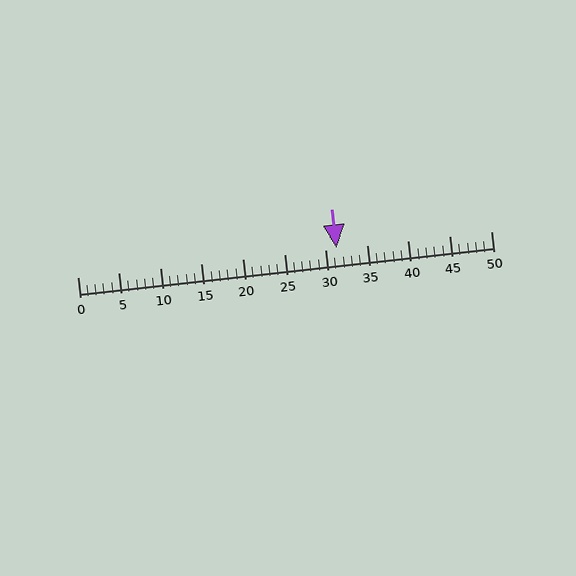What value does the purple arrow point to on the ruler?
The purple arrow points to approximately 31.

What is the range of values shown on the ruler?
The ruler shows values from 0 to 50.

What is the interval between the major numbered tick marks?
The major tick marks are spaced 5 units apart.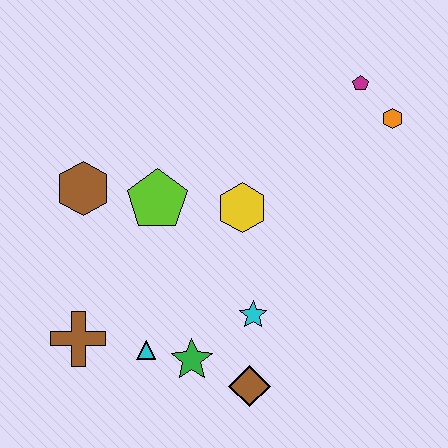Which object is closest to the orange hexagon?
The magenta pentagon is closest to the orange hexagon.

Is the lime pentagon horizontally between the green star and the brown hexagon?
Yes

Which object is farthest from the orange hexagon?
The brown cross is farthest from the orange hexagon.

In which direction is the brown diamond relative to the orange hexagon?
The brown diamond is below the orange hexagon.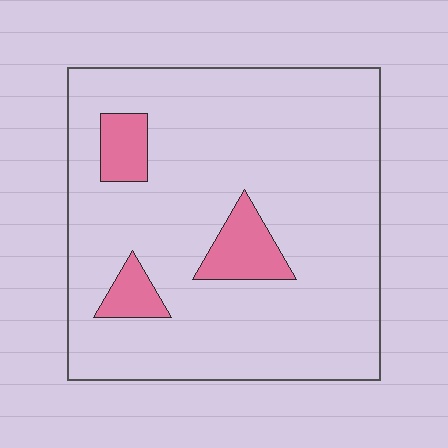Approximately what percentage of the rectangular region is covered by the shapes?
Approximately 10%.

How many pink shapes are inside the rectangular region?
3.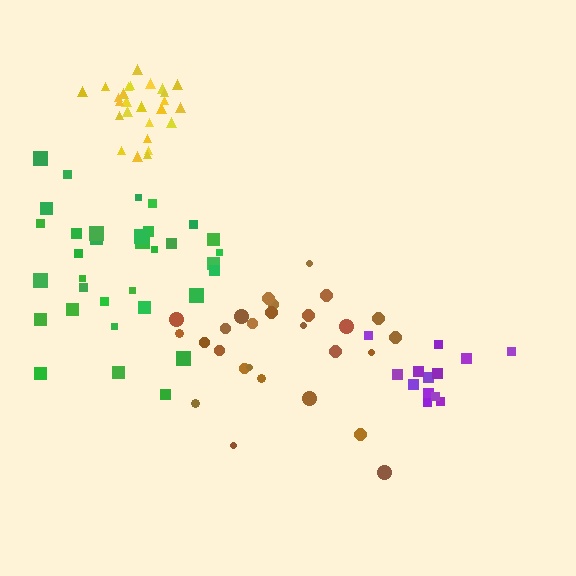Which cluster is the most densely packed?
Yellow.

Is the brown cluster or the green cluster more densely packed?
Green.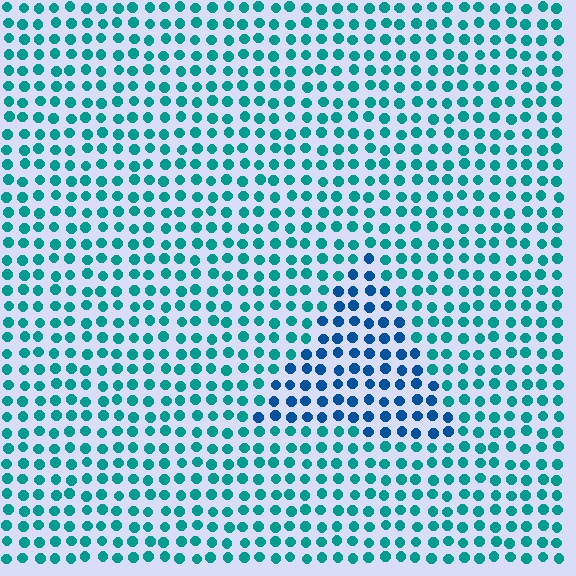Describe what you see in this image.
The image is filled with small teal elements in a uniform arrangement. A triangle-shaped region is visible where the elements are tinted to a slightly different hue, forming a subtle color boundary.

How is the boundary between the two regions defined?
The boundary is defined purely by a slight shift in hue (about 34 degrees). Spacing, size, and orientation are identical on both sides.